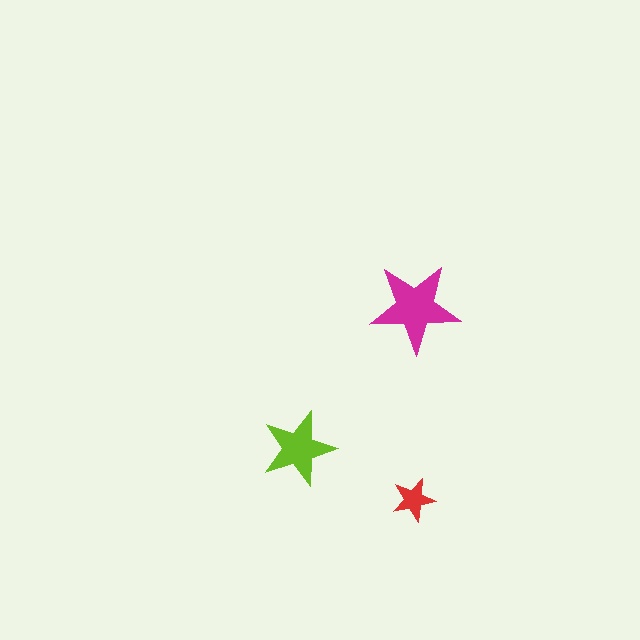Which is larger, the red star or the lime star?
The lime one.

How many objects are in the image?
There are 3 objects in the image.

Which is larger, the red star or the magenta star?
The magenta one.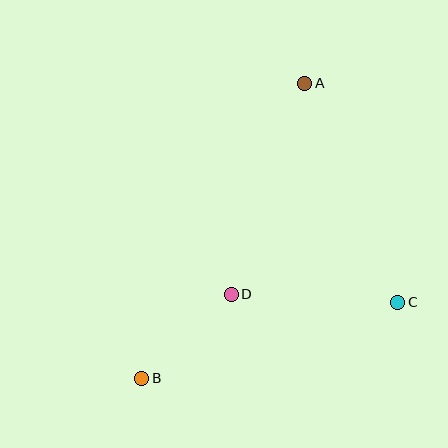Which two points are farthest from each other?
Points A and B are farthest from each other.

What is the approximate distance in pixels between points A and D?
The distance between A and D is approximately 223 pixels.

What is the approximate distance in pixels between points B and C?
The distance between B and C is approximately 267 pixels.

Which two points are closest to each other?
Points B and D are closest to each other.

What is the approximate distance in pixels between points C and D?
The distance between C and D is approximately 167 pixels.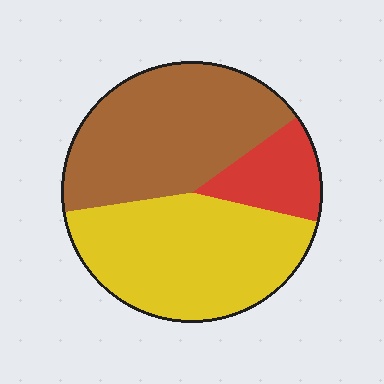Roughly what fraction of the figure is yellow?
Yellow takes up between a third and a half of the figure.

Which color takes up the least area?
Red, at roughly 15%.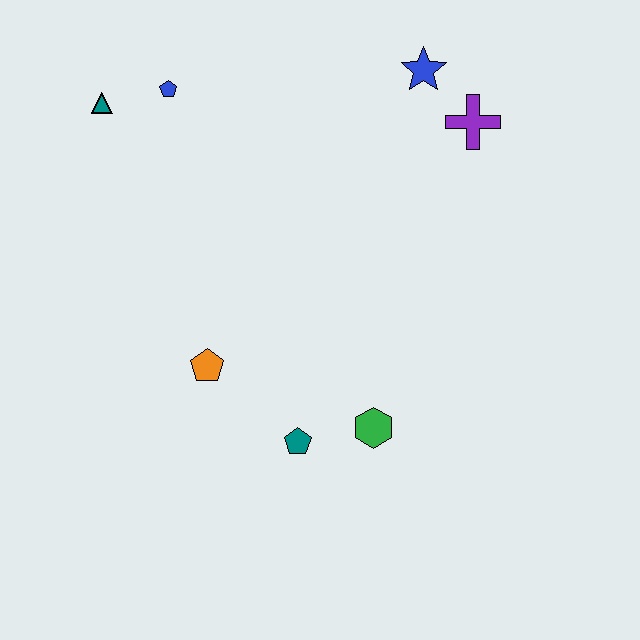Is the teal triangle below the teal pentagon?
No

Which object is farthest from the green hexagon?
The teal triangle is farthest from the green hexagon.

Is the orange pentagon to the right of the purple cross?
No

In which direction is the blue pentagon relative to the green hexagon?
The blue pentagon is above the green hexagon.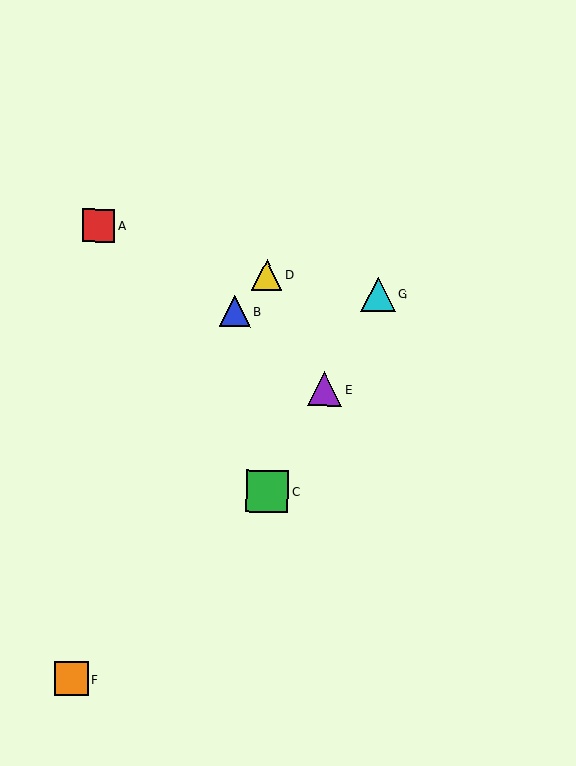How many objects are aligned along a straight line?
3 objects (C, E, G) are aligned along a straight line.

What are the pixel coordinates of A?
Object A is at (99, 225).